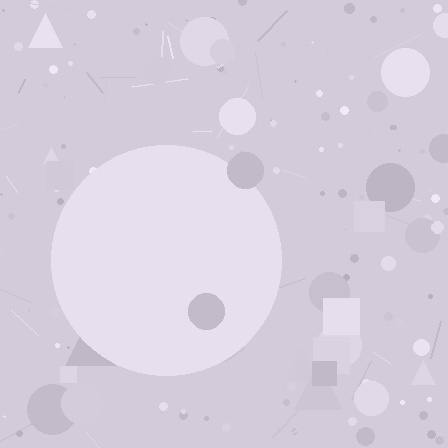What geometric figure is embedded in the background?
A circle is embedded in the background.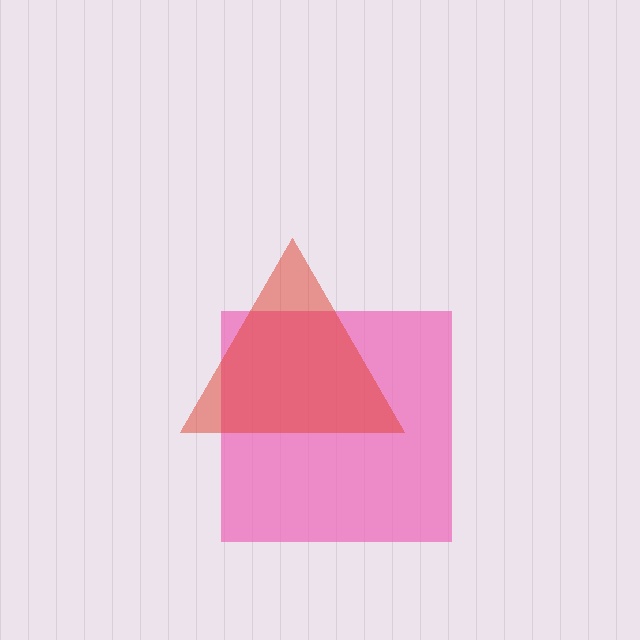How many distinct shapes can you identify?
There are 2 distinct shapes: a pink square, a red triangle.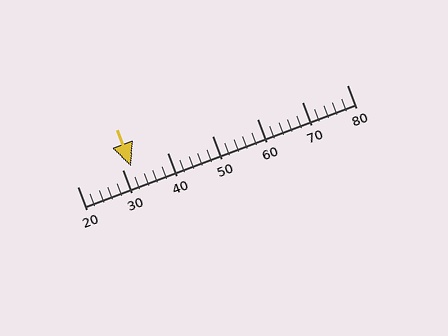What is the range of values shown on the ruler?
The ruler shows values from 20 to 80.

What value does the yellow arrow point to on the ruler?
The yellow arrow points to approximately 32.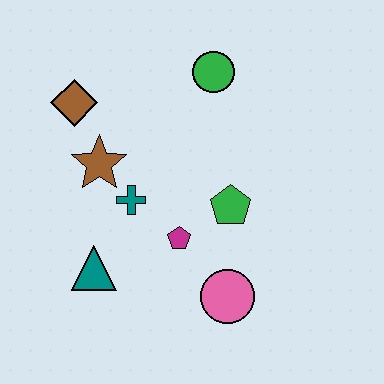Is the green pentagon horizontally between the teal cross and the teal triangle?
No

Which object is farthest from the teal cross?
The green circle is farthest from the teal cross.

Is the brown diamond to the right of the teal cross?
No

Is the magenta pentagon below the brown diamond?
Yes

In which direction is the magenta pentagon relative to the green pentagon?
The magenta pentagon is to the left of the green pentagon.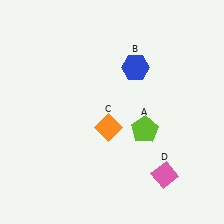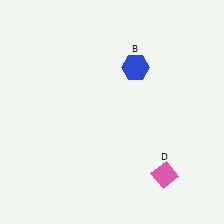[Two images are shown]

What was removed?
The lime pentagon (A), the orange diamond (C) were removed in Image 2.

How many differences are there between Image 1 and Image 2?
There are 2 differences between the two images.